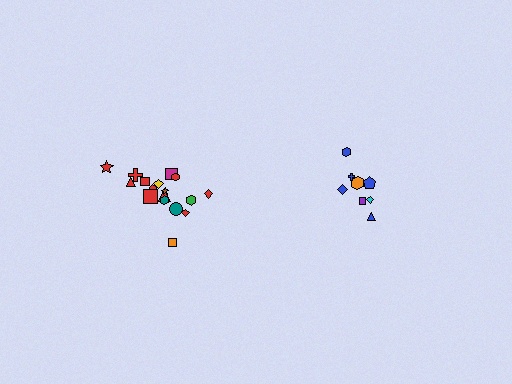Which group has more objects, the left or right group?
The left group.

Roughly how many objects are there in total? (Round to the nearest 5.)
Roughly 25 objects in total.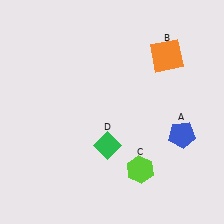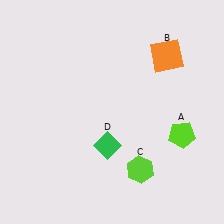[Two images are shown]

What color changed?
The pentagon (A) changed from blue in Image 1 to lime in Image 2.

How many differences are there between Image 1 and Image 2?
There is 1 difference between the two images.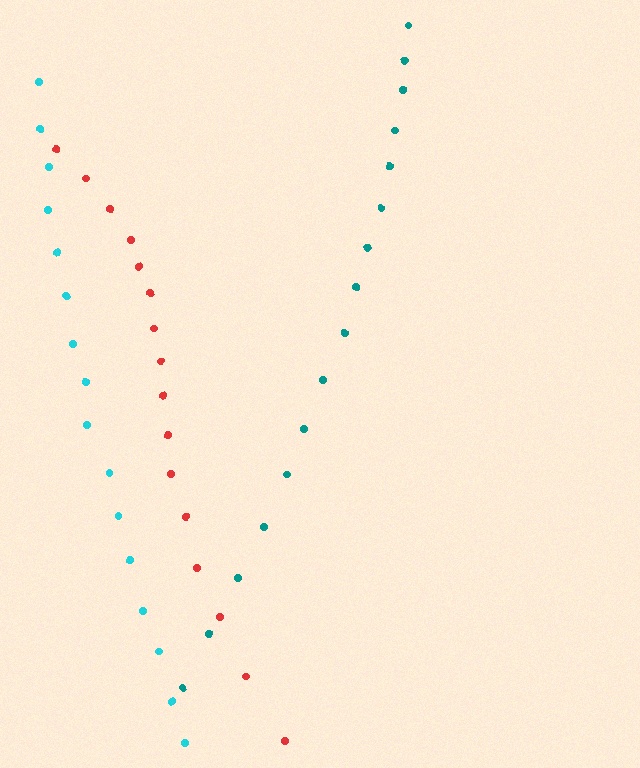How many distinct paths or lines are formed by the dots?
There are 3 distinct paths.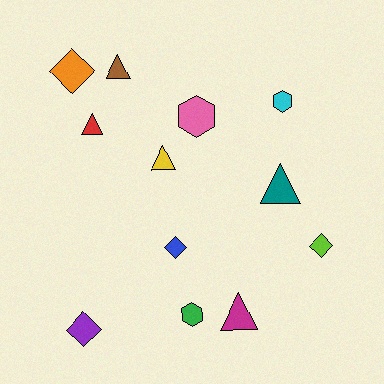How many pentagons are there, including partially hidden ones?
There are no pentagons.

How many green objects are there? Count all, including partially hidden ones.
There is 1 green object.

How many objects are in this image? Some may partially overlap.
There are 12 objects.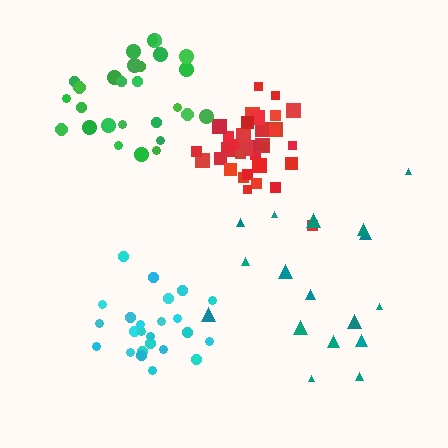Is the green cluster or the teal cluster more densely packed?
Green.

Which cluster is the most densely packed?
Red.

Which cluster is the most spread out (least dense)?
Teal.